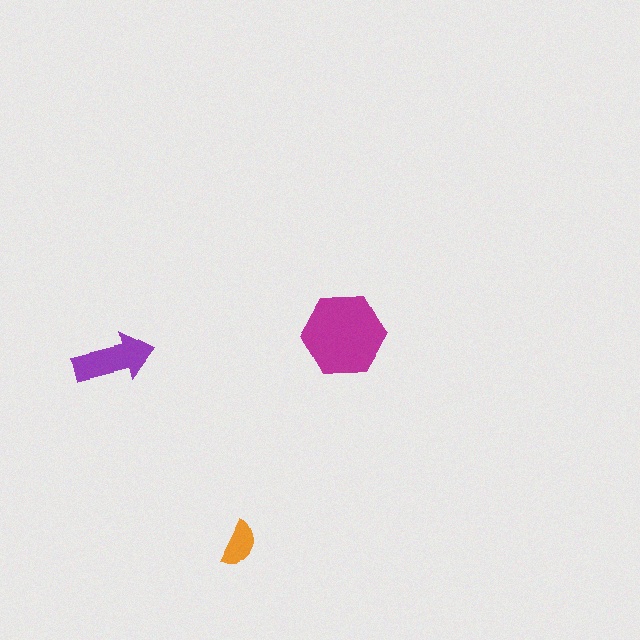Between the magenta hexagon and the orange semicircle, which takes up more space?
The magenta hexagon.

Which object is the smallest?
The orange semicircle.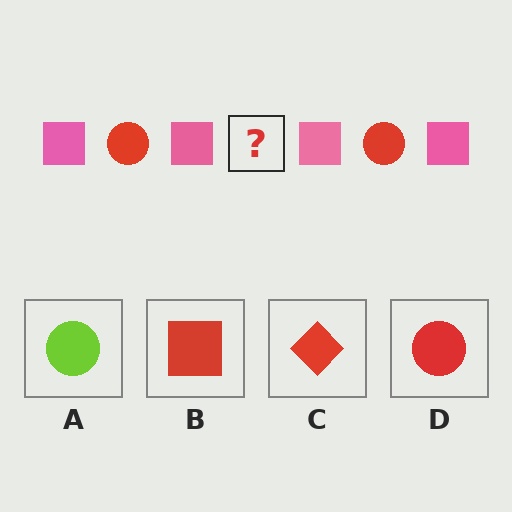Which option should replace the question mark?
Option D.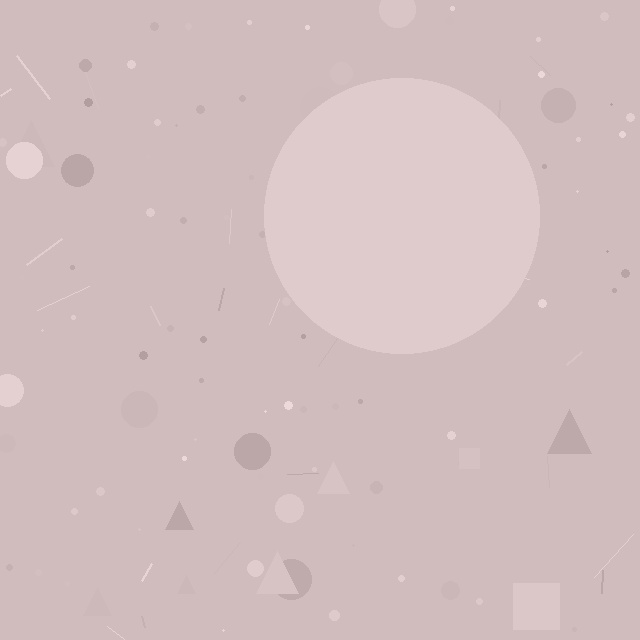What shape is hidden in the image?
A circle is hidden in the image.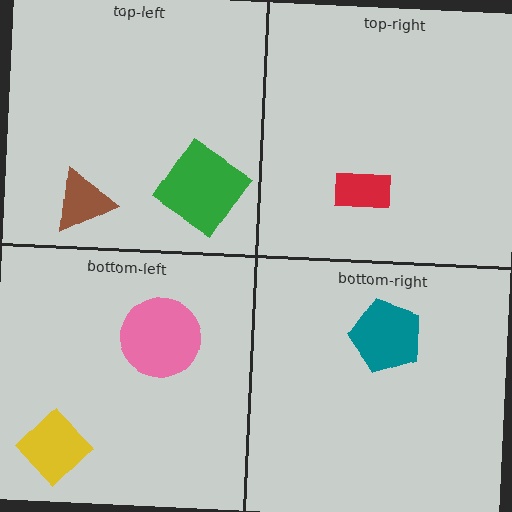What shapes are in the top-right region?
The red rectangle.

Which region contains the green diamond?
The top-left region.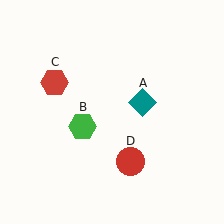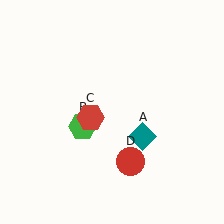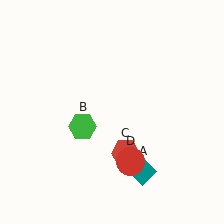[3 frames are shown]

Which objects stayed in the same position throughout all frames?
Green hexagon (object B) and red circle (object D) remained stationary.